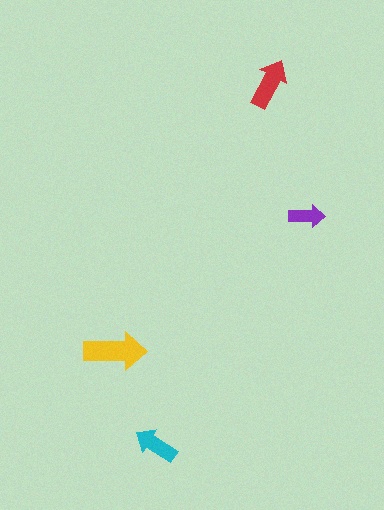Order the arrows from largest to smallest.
the yellow one, the red one, the cyan one, the purple one.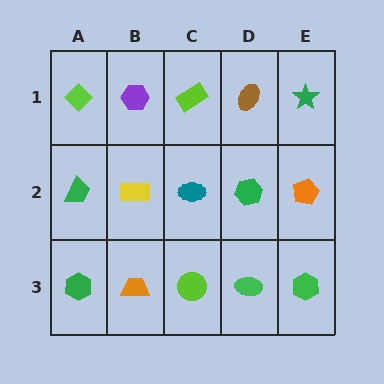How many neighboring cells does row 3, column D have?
3.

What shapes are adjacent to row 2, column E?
A green star (row 1, column E), a green hexagon (row 3, column E), a green hexagon (row 2, column D).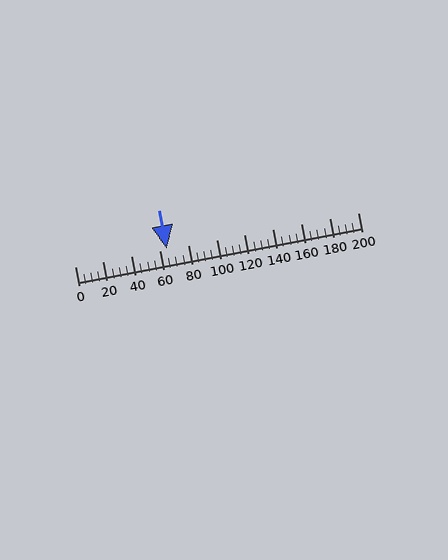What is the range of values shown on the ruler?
The ruler shows values from 0 to 200.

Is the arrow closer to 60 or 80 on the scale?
The arrow is closer to 60.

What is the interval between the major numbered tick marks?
The major tick marks are spaced 20 units apart.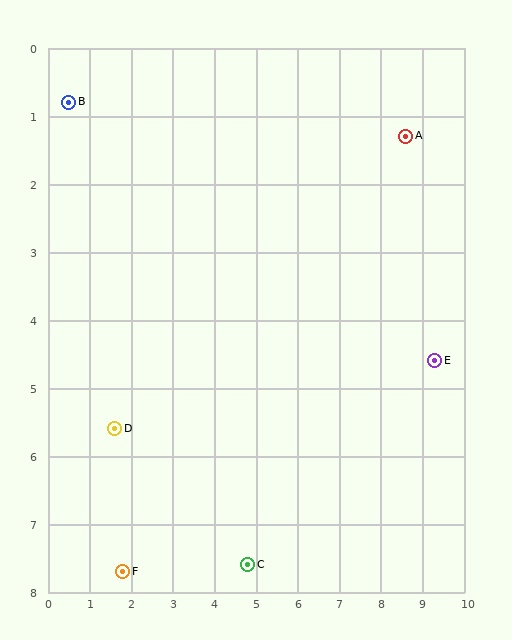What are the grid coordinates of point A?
Point A is at approximately (8.6, 1.3).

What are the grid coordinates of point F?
Point F is at approximately (1.8, 7.7).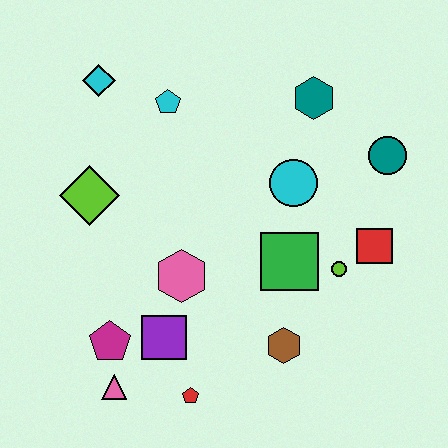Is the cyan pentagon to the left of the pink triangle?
No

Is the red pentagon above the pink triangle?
No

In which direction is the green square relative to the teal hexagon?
The green square is below the teal hexagon.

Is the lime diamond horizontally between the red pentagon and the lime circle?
No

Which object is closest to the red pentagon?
The purple square is closest to the red pentagon.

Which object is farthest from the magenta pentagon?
The teal circle is farthest from the magenta pentagon.